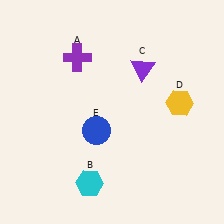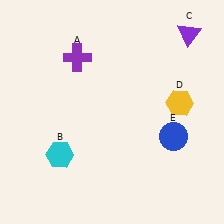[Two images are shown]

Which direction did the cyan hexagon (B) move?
The cyan hexagon (B) moved left.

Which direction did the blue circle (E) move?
The blue circle (E) moved right.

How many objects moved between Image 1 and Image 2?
3 objects moved between the two images.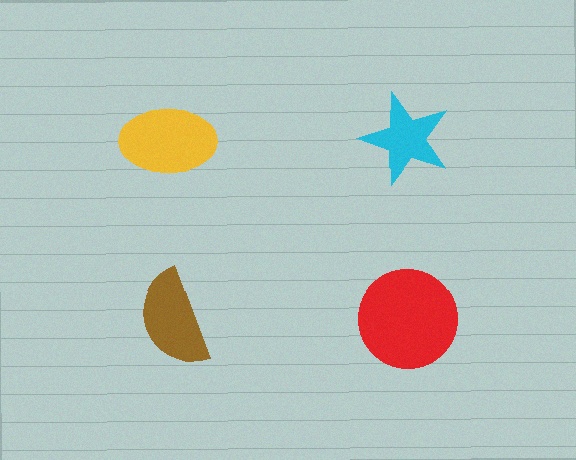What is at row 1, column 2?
A cyan star.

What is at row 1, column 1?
A yellow ellipse.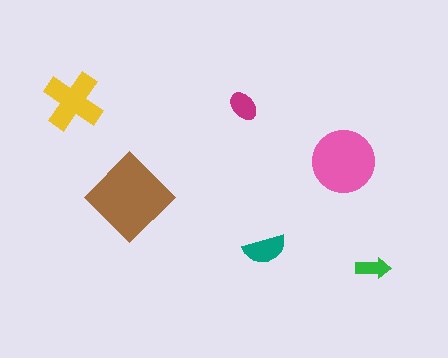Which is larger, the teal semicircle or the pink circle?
The pink circle.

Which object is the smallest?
The green arrow.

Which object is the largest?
The brown diamond.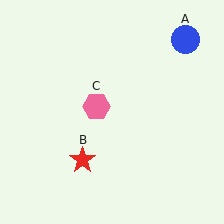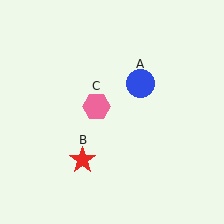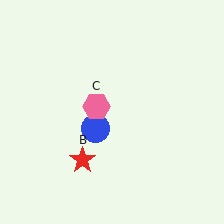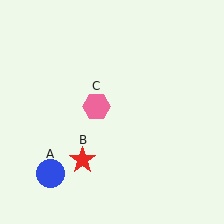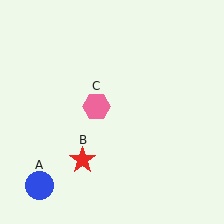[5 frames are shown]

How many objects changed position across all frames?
1 object changed position: blue circle (object A).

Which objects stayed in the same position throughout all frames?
Red star (object B) and pink hexagon (object C) remained stationary.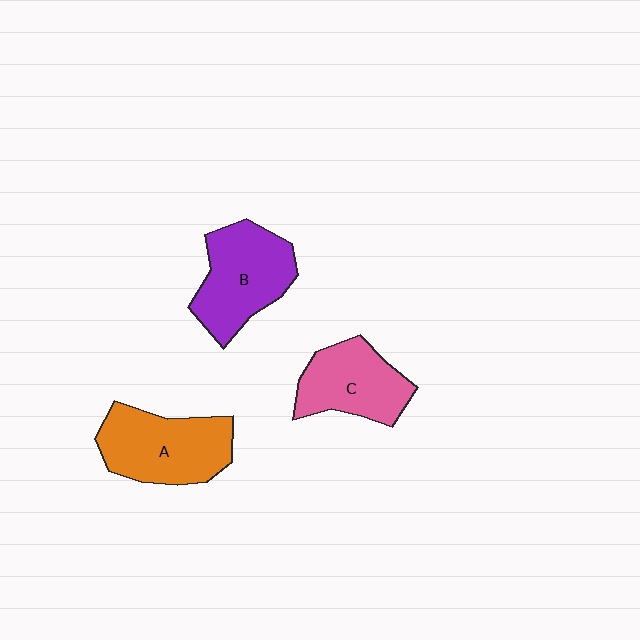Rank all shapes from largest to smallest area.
From largest to smallest: A (orange), B (purple), C (pink).